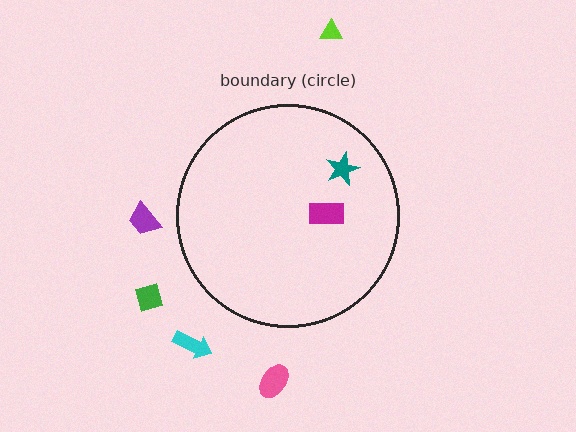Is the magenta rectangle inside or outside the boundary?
Inside.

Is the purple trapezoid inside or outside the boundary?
Outside.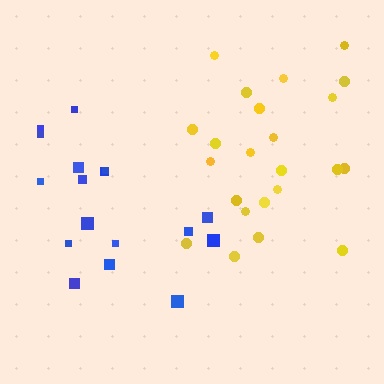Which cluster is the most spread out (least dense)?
Blue.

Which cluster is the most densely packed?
Yellow.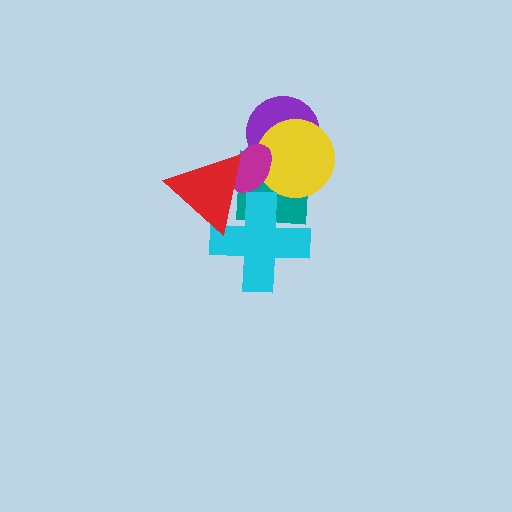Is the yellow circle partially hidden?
Yes, it is partially covered by another shape.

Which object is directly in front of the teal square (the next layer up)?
The yellow circle is directly in front of the teal square.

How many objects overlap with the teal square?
5 objects overlap with the teal square.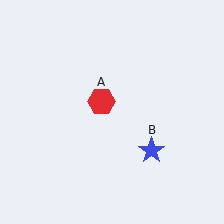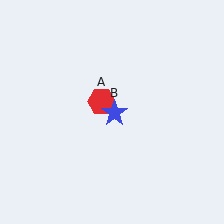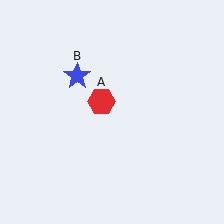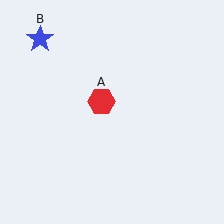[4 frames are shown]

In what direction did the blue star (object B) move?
The blue star (object B) moved up and to the left.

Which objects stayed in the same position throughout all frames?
Red hexagon (object A) remained stationary.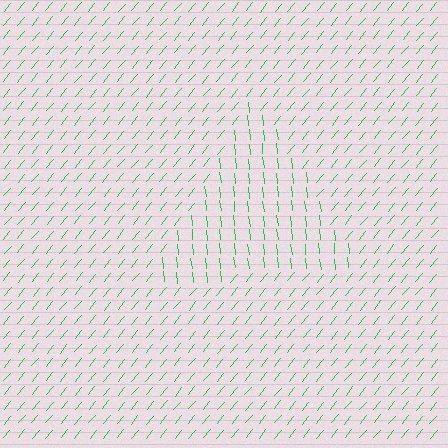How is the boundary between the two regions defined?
The boundary is defined purely by a change in line orientation (approximately 45 degrees difference). All lines are the same color and thickness.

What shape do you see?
I see a triangle.